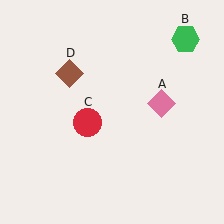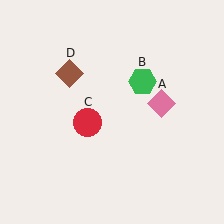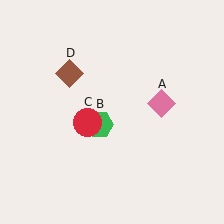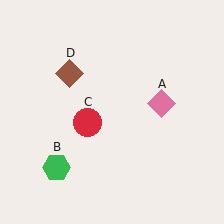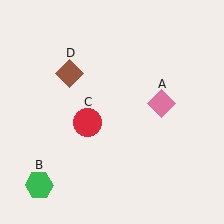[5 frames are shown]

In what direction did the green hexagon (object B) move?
The green hexagon (object B) moved down and to the left.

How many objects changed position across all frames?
1 object changed position: green hexagon (object B).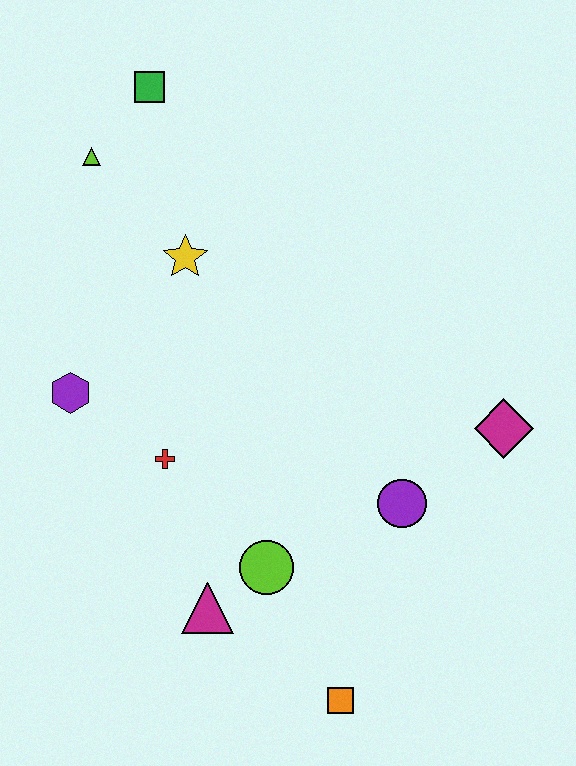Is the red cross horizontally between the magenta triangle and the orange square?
No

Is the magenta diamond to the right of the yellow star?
Yes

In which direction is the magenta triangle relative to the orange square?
The magenta triangle is to the left of the orange square.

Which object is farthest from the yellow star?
The orange square is farthest from the yellow star.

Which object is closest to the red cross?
The purple hexagon is closest to the red cross.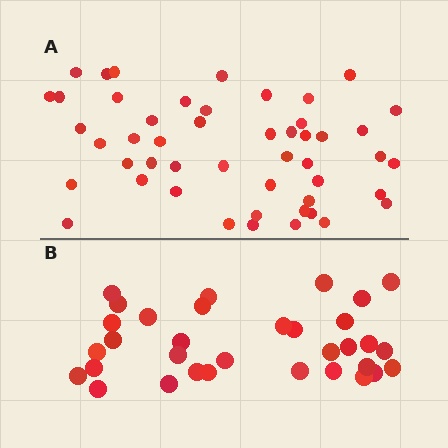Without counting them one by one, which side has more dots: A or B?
Region A (the top region) has more dots.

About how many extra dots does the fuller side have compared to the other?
Region A has approximately 15 more dots than region B.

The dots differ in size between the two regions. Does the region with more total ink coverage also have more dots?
No. Region B has more total ink coverage because its dots are larger, but region A actually contains more individual dots. Total area can be misleading — the number of items is what matters here.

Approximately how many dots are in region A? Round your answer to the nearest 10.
About 50 dots. (The exact count is 49, which rounds to 50.)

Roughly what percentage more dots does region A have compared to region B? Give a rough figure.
About 50% more.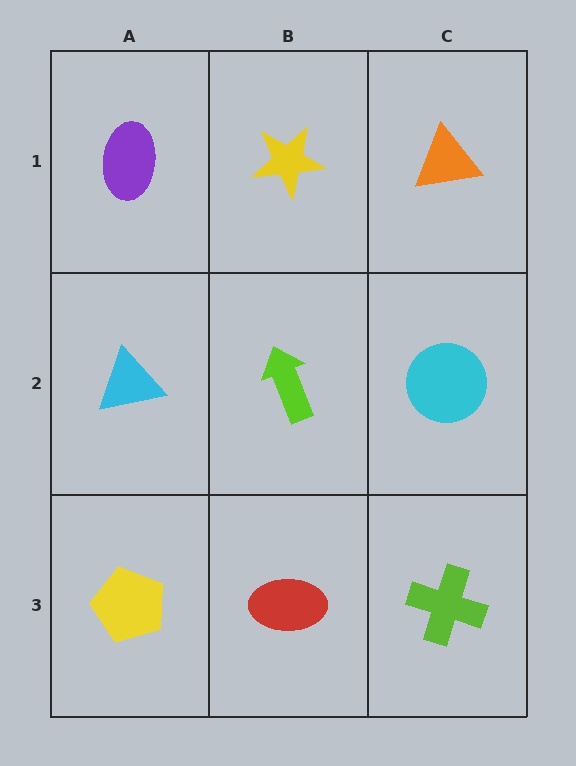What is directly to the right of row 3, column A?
A red ellipse.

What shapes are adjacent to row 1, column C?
A cyan circle (row 2, column C), a yellow star (row 1, column B).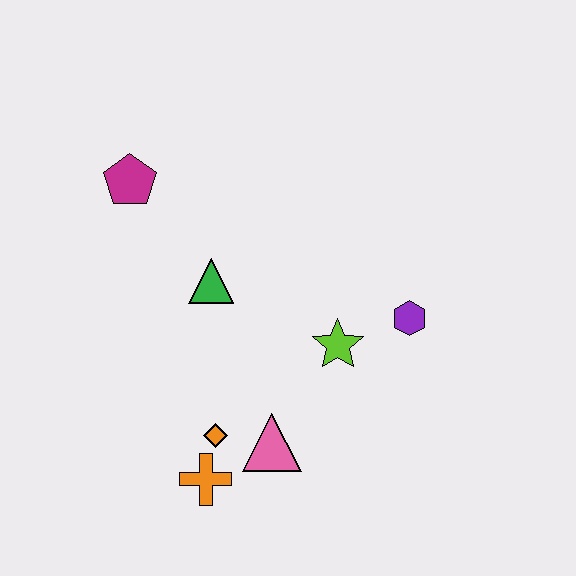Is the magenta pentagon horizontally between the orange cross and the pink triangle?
No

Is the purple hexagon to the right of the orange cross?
Yes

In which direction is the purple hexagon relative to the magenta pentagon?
The purple hexagon is to the right of the magenta pentagon.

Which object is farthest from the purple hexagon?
The magenta pentagon is farthest from the purple hexagon.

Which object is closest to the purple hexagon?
The lime star is closest to the purple hexagon.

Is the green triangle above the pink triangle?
Yes